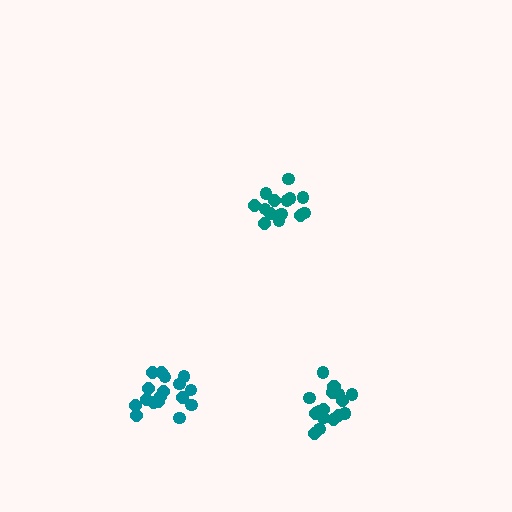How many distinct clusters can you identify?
There are 3 distinct clusters.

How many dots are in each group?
Group 1: 15 dots, Group 2: 17 dots, Group 3: 17 dots (49 total).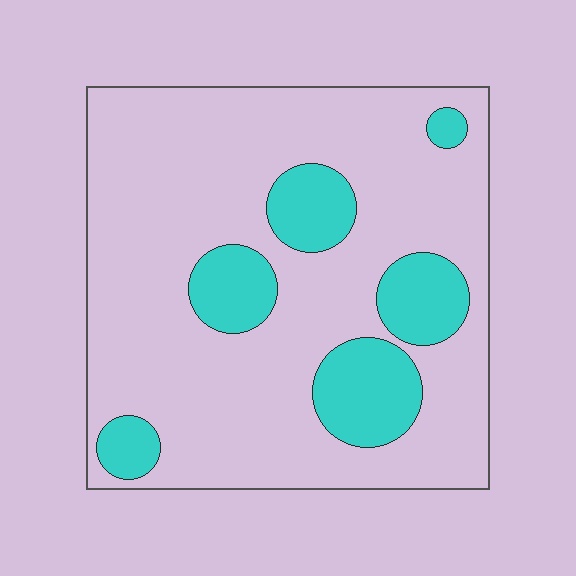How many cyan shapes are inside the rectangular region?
6.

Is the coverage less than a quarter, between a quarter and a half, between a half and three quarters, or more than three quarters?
Less than a quarter.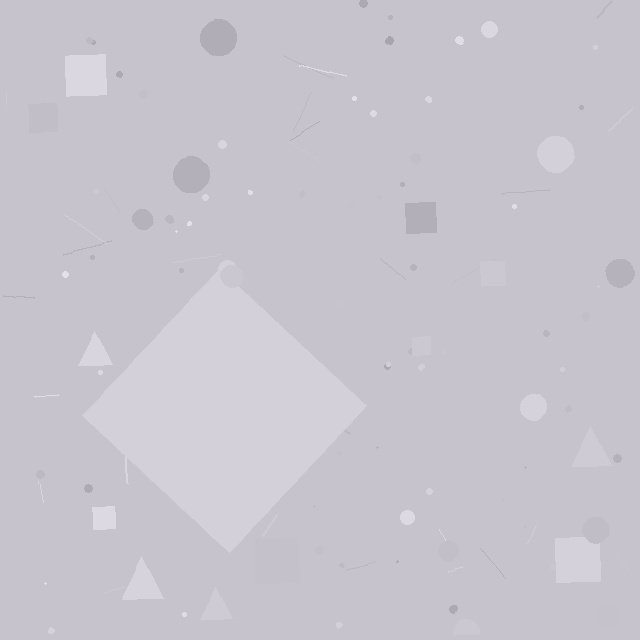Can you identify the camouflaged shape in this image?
The camouflaged shape is a diamond.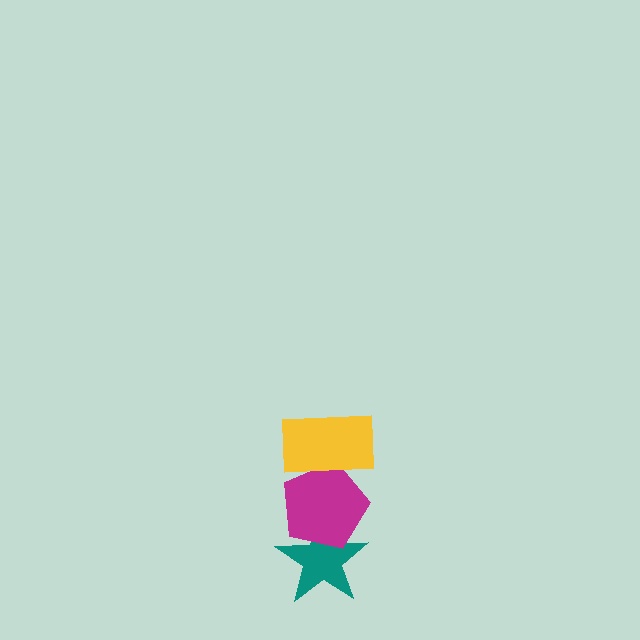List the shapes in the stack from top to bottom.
From top to bottom: the yellow rectangle, the magenta pentagon, the teal star.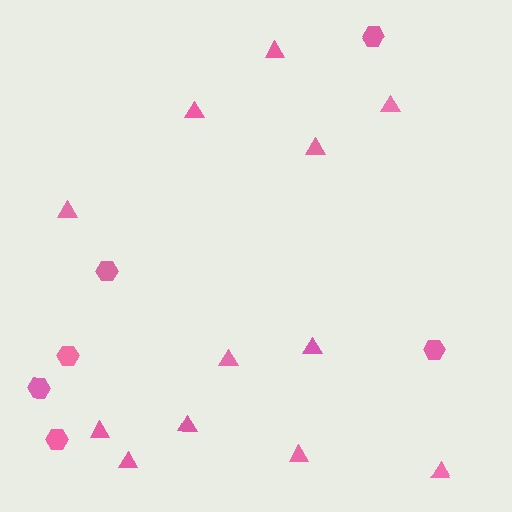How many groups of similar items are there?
There are 2 groups: one group of hexagons (6) and one group of triangles (12).